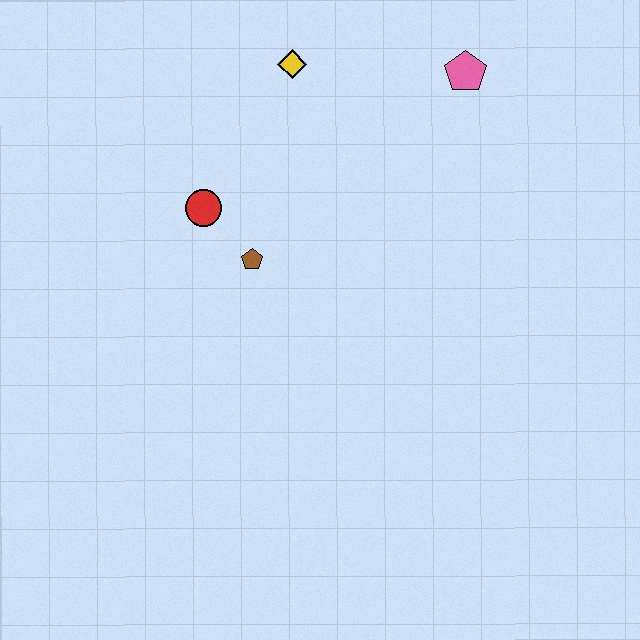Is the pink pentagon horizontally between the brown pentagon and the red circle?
No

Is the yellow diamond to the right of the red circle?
Yes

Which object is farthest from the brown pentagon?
The pink pentagon is farthest from the brown pentagon.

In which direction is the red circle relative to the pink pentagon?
The red circle is to the left of the pink pentagon.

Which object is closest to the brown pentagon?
The red circle is closest to the brown pentagon.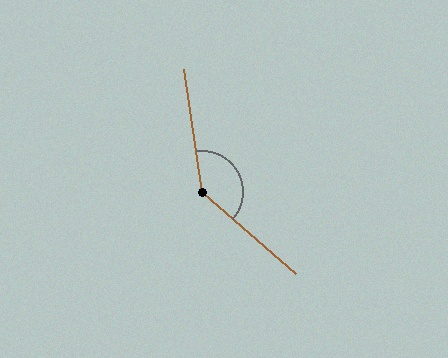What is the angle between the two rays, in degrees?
Approximately 139 degrees.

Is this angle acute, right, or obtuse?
It is obtuse.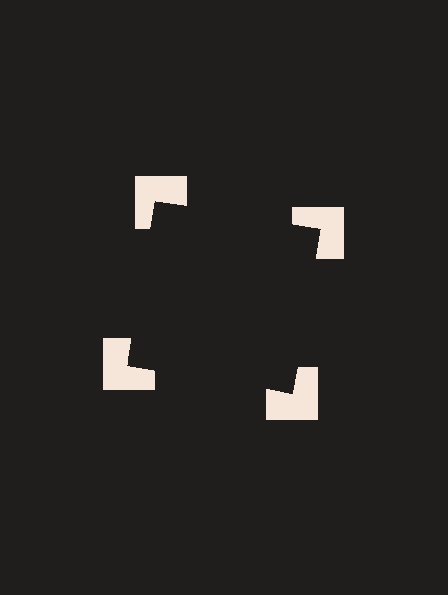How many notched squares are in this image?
There are 4 — one at each vertex of the illusory square.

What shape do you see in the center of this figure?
An illusory square — its edges are inferred from the aligned wedge cuts in the notched squares, not physically drawn.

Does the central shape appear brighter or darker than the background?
It typically appears slightly darker than the background, even though no actual brightness change is drawn.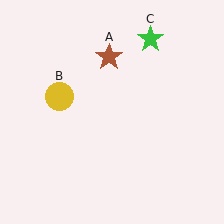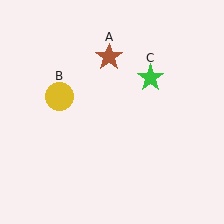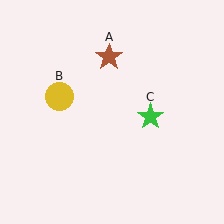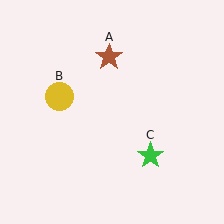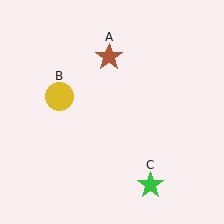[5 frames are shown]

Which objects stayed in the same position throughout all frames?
Brown star (object A) and yellow circle (object B) remained stationary.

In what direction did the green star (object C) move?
The green star (object C) moved down.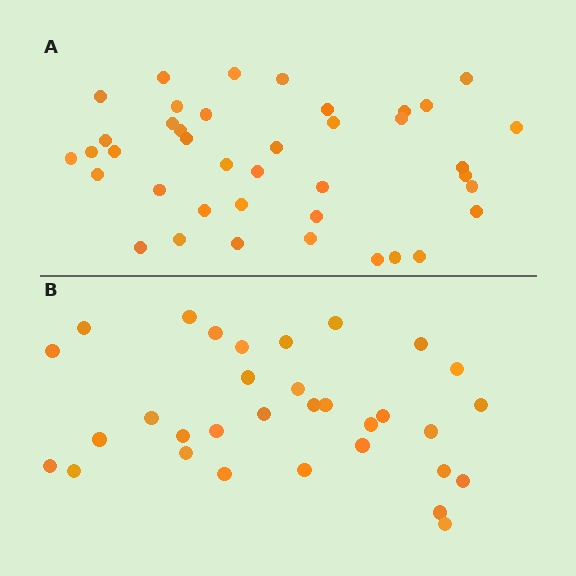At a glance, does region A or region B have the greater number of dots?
Region A (the top region) has more dots.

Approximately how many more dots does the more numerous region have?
Region A has roughly 8 or so more dots than region B.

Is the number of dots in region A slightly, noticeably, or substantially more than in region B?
Region A has noticeably more, but not dramatically so. The ratio is roughly 1.2 to 1.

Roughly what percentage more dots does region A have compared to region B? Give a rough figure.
About 25% more.